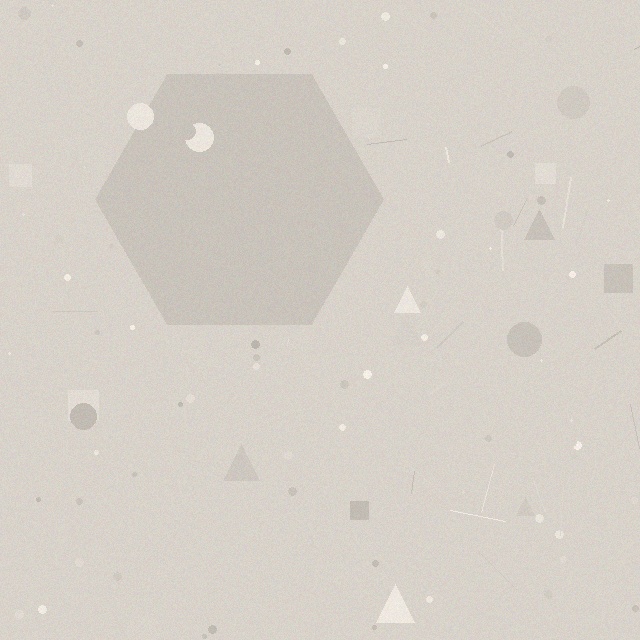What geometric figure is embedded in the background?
A hexagon is embedded in the background.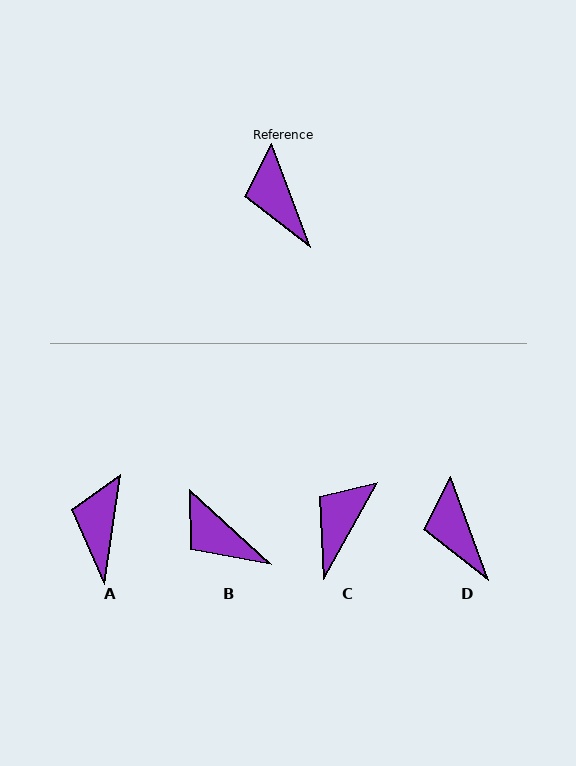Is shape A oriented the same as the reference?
No, it is off by about 28 degrees.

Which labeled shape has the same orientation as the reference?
D.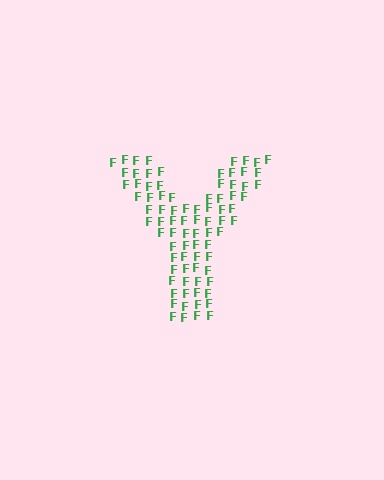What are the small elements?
The small elements are letter F's.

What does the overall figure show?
The overall figure shows the letter Y.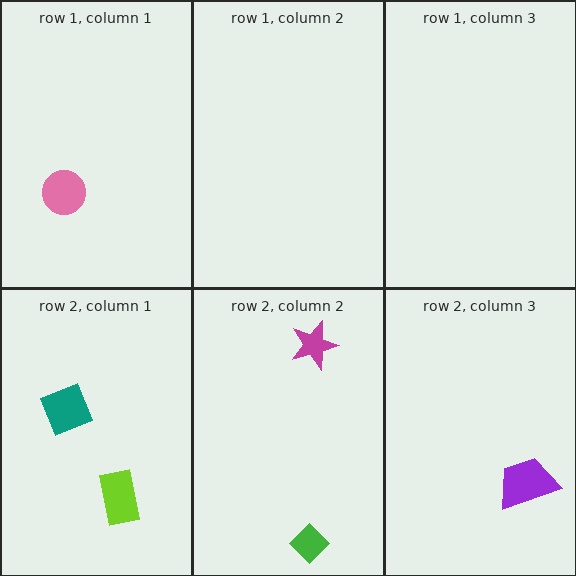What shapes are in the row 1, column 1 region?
The pink circle.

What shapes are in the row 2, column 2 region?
The magenta star, the green diamond.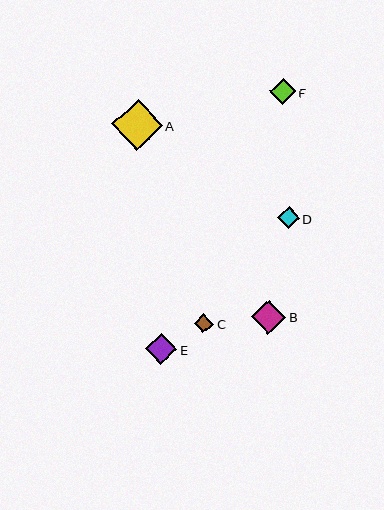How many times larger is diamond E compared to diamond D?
Diamond E is approximately 1.4 times the size of diamond D.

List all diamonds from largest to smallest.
From largest to smallest: A, B, E, F, D, C.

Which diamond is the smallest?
Diamond C is the smallest with a size of approximately 19 pixels.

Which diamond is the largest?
Diamond A is the largest with a size of approximately 51 pixels.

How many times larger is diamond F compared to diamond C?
Diamond F is approximately 1.3 times the size of diamond C.